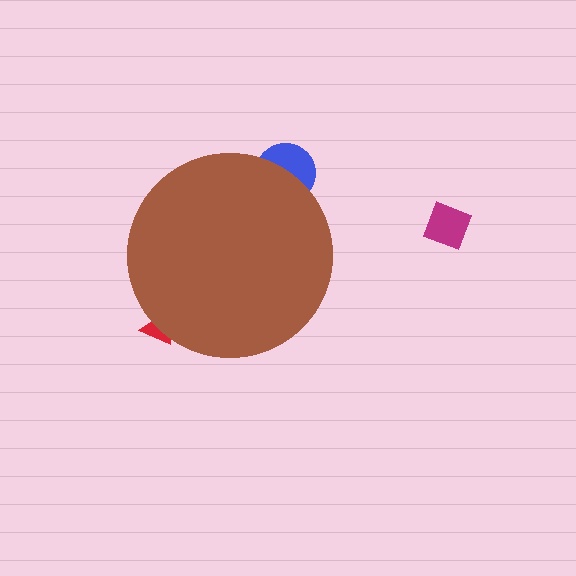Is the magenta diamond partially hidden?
No, the magenta diamond is fully visible.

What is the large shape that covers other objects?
A brown circle.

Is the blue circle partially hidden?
Yes, the blue circle is partially hidden behind the brown circle.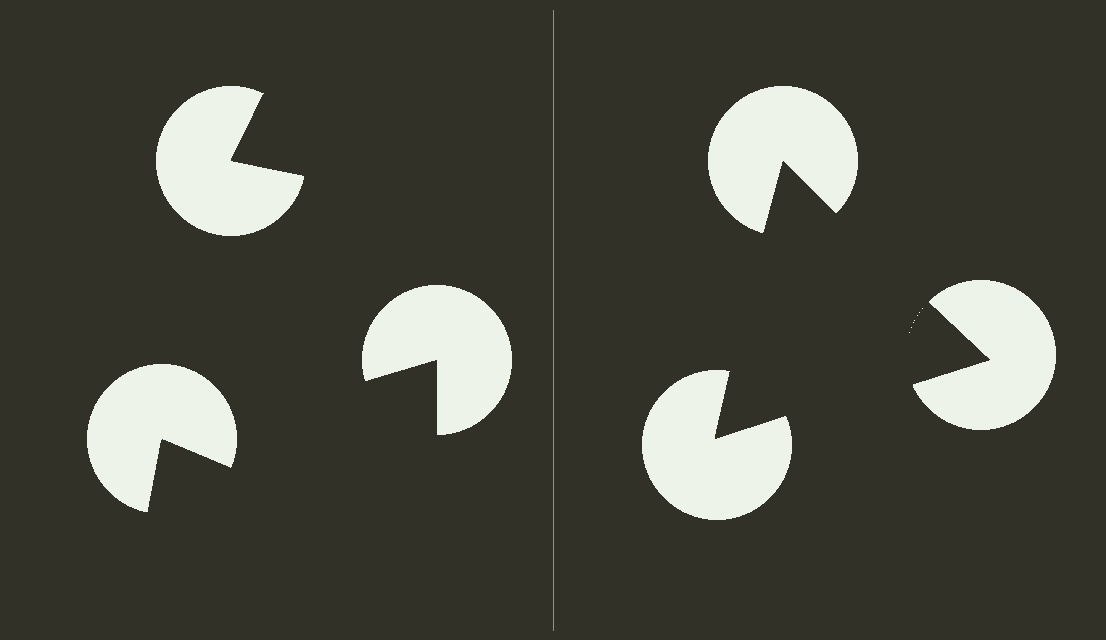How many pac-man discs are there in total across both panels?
6 — 3 on each side.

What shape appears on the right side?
An illusory triangle.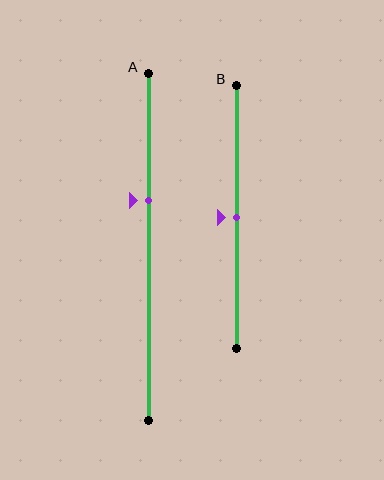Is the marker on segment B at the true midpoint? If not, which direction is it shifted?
Yes, the marker on segment B is at the true midpoint.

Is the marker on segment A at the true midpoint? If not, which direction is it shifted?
No, the marker on segment A is shifted upward by about 13% of the segment length.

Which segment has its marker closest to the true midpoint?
Segment B has its marker closest to the true midpoint.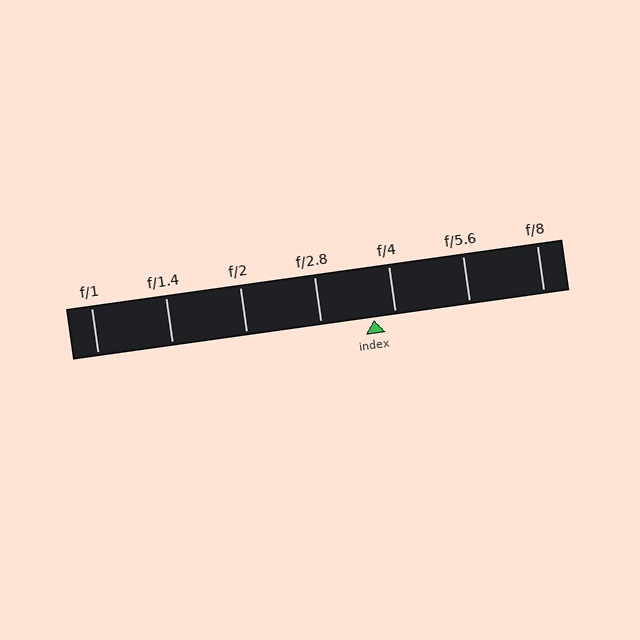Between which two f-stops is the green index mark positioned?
The index mark is between f/2.8 and f/4.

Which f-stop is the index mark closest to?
The index mark is closest to f/4.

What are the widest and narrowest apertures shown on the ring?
The widest aperture shown is f/1 and the narrowest is f/8.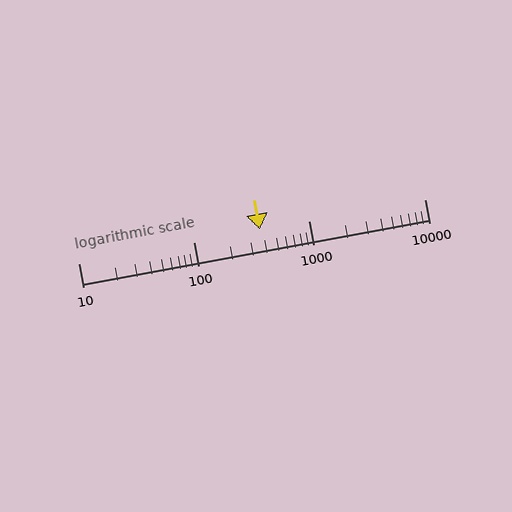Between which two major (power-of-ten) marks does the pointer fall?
The pointer is between 100 and 1000.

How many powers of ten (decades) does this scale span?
The scale spans 3 decades, from 10 to 10000.